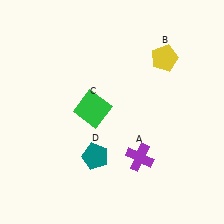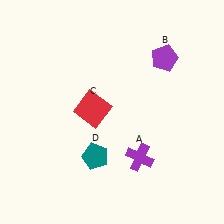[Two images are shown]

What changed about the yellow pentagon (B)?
In Image 1, B is yellow. In Image 2, it changed to purple.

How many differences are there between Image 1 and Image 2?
There are 2 differences between the two images.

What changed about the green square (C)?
In Image 1, C is green. In Image 2, it changed to red.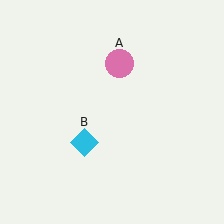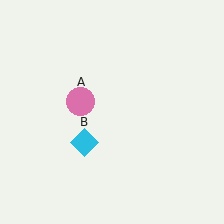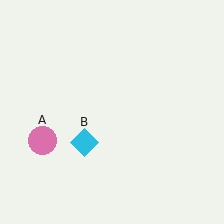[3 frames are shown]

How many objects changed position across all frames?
1 object changed position: pink circle (object A).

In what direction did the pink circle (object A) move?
The pink circle (object A) moved down and to the left.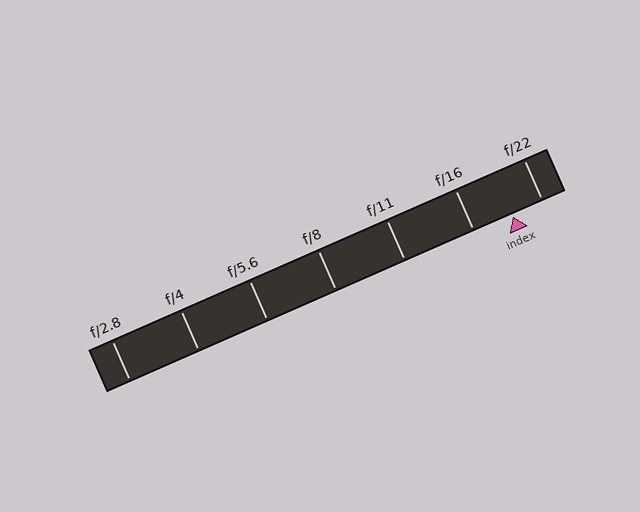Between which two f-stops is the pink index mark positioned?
The index mark is between f/16 and f/22.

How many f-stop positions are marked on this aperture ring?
There are 7 f-stop positions marked.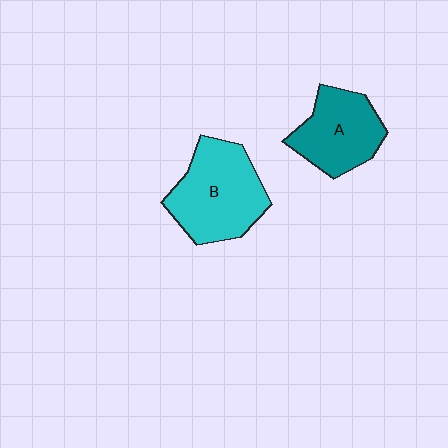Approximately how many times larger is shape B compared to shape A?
Approximately 1.3 times.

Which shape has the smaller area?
Shape A (teal).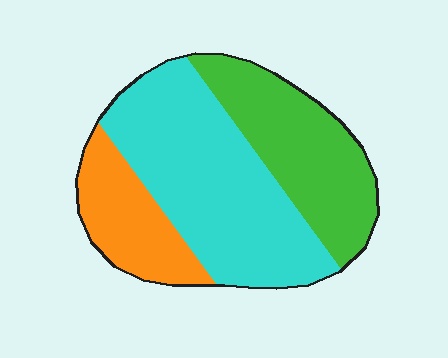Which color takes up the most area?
Cyan, at roughly 50%.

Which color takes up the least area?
Orange, at roughly 20%.